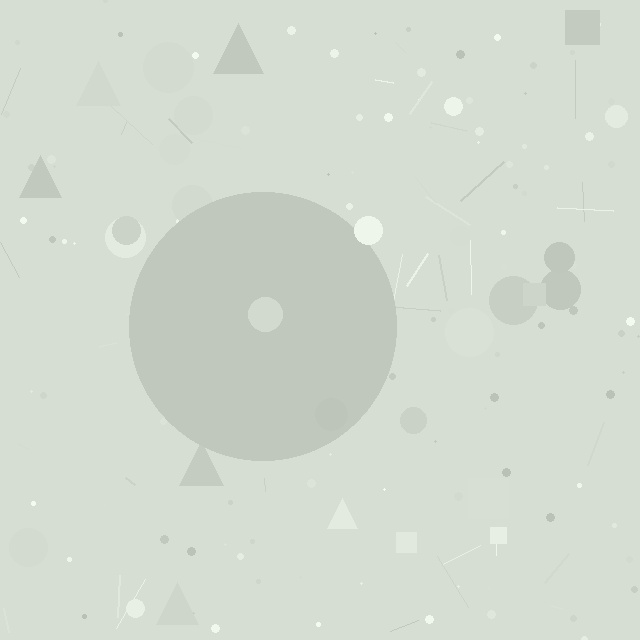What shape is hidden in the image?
A circle is hidden in the image.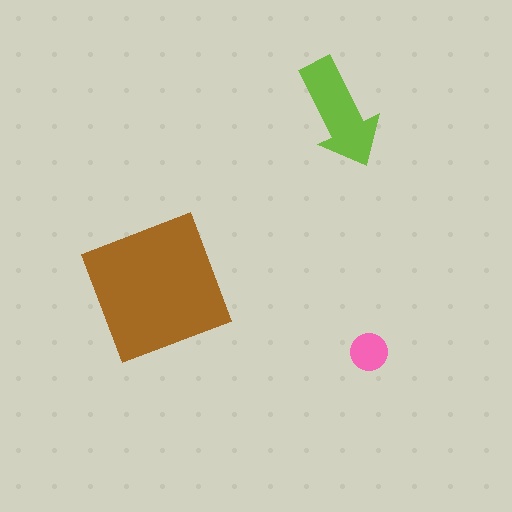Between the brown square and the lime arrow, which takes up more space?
The brown square.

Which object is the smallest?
The pink circle.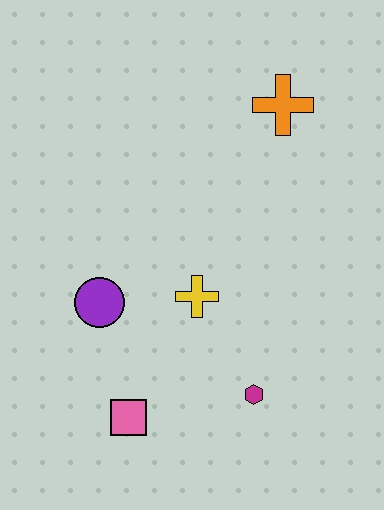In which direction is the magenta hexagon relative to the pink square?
The magenta hexagon is to the right of the pink square.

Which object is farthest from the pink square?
The orange cross is farthest from the pink square.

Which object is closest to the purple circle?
The yellow cross is closest to the purple circle.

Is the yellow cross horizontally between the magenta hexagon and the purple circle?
Yes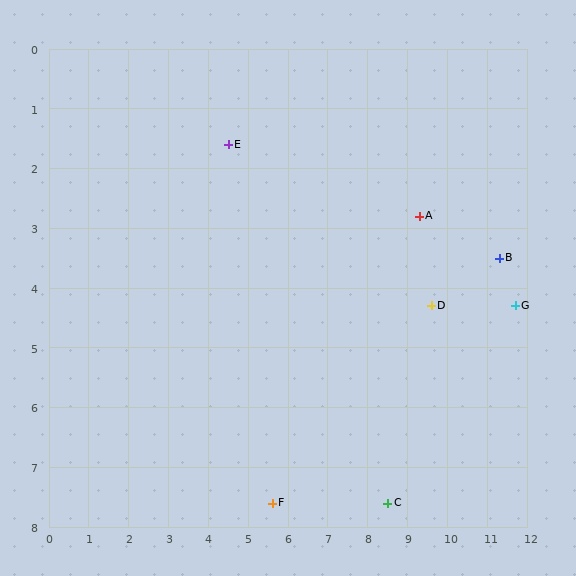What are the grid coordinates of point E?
Point E is at approximately (4.5, 1.6).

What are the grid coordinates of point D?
Point D is at approximately (9.6, 4.3).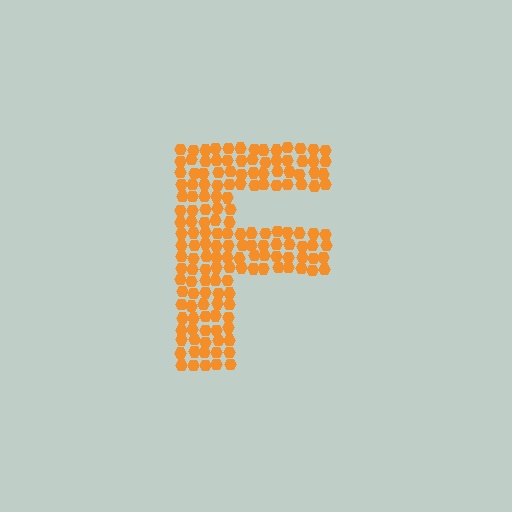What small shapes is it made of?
It is made of small hexagons.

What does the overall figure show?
The overall figure shows the letter F.